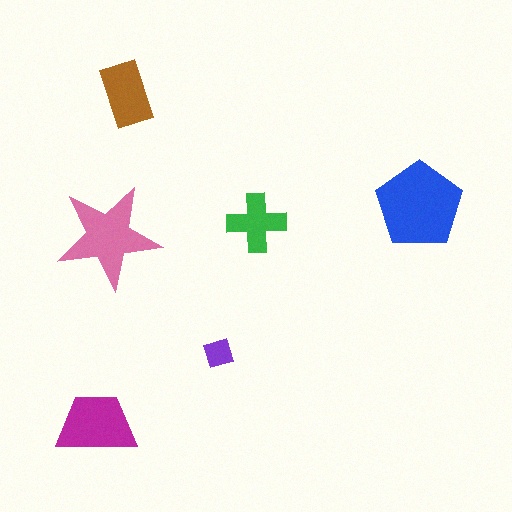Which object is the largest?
The blue pentagon.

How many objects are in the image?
There are 6 objects in the image.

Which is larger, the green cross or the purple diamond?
The green cross.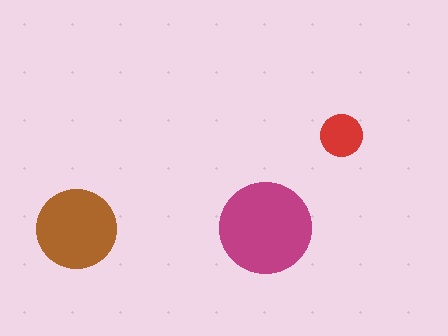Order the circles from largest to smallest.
the magenta one, the brown one, the red one.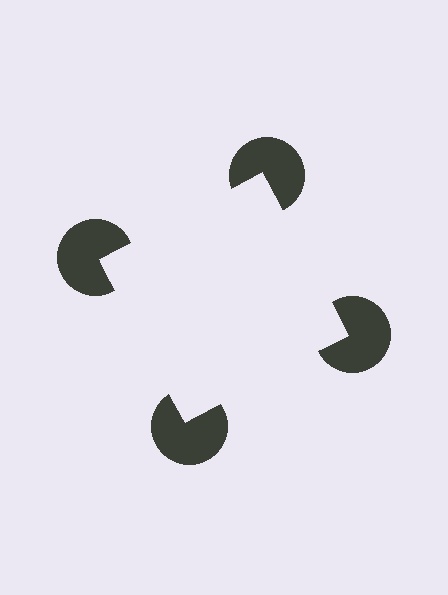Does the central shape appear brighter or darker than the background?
It typically appears slightly brighter than the background, even though no actual brightness change is drawn.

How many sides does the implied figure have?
4 sides.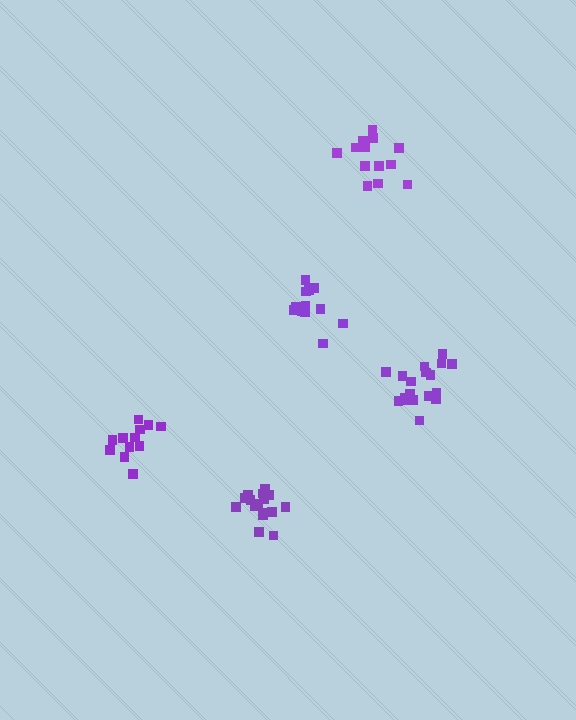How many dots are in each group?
Group 1: 13 dots, Group 2: 18 dots, Group 3: 12 dots, Group 4: 16 dots, Group 5: 12 dots (71 total).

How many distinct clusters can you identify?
There are 5 distinct clusters.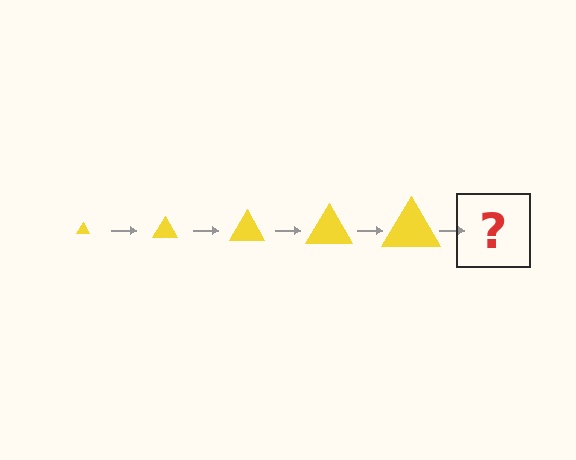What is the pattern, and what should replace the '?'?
The pattern is that the triangle gets progressively larger each step. The '?' should be a yellow triangle, larger than the previous one.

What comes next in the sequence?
The next element should be a yellow triangle, larger than the previous one.